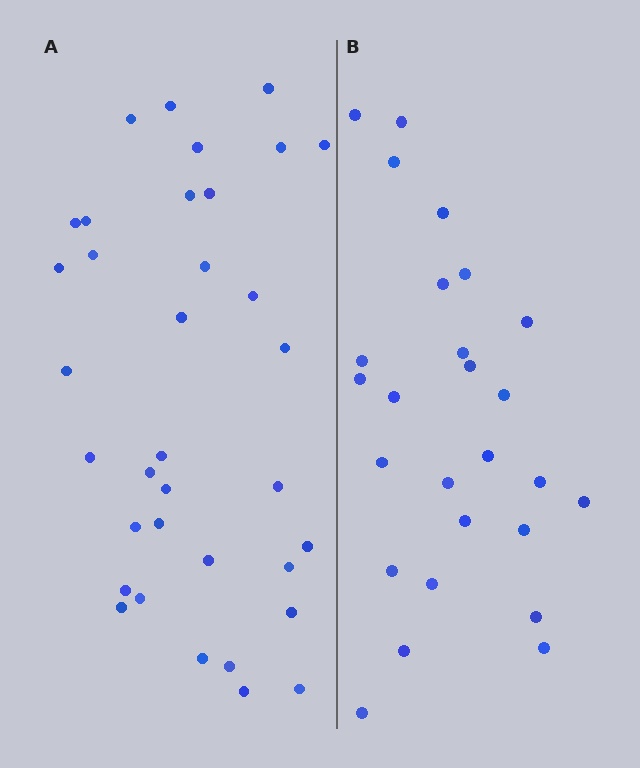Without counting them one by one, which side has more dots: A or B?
Region A (the left region) has more dots.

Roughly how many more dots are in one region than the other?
Region A has roughly 8 or so more dots than region B.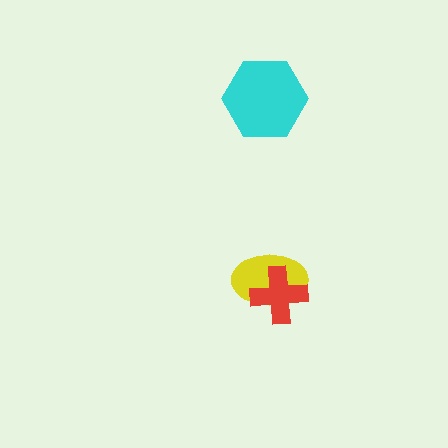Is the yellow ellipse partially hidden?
Yes, it is partially covered by another shape.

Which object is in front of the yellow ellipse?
The red cross is in front of the yellow ellipse.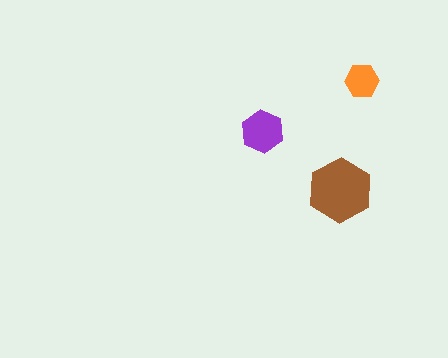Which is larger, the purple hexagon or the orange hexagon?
The purple one.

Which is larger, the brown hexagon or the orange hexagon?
The brown one.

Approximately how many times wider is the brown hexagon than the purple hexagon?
About 1.5 times wider.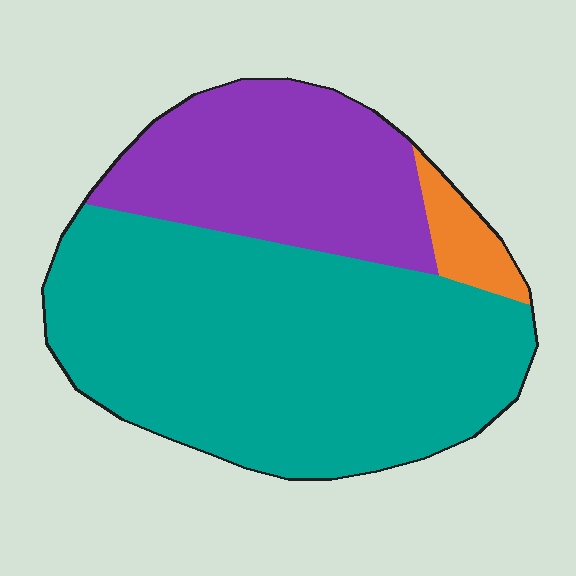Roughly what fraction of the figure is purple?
Purple takes up about one third (1/3) of the figure.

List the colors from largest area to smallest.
From largest to smallest: teal, purple, orange.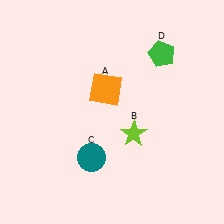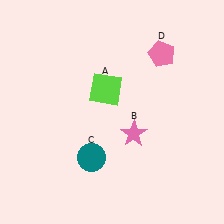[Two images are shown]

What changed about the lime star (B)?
In Image 1, B is lime. In Image 2, it changed to pink.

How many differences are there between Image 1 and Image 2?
There are 3 differences between the two images.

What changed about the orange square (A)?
In Image 1, A is orange. In Image 2, it changed to lime.